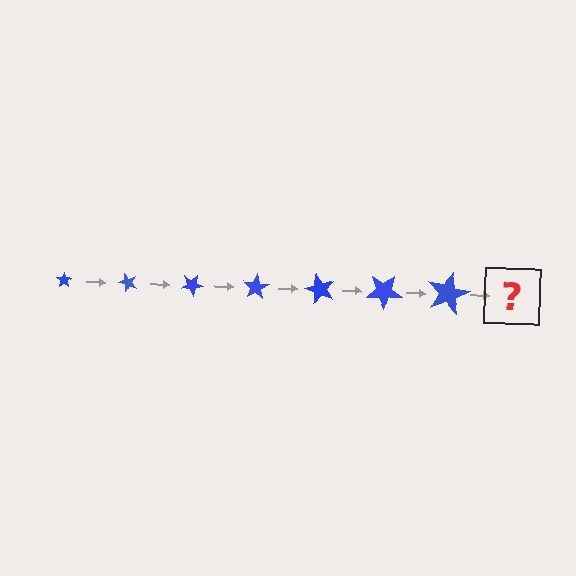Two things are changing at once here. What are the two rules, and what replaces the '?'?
The two rules are that the star grows larger each step and it rotates 50 degrees each step. The '?' should be a star, larger than the previous one and rotated 350 degrees from the start.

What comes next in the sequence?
The next element should be a star, larger than the previous one and rotated 350 degrees from the start.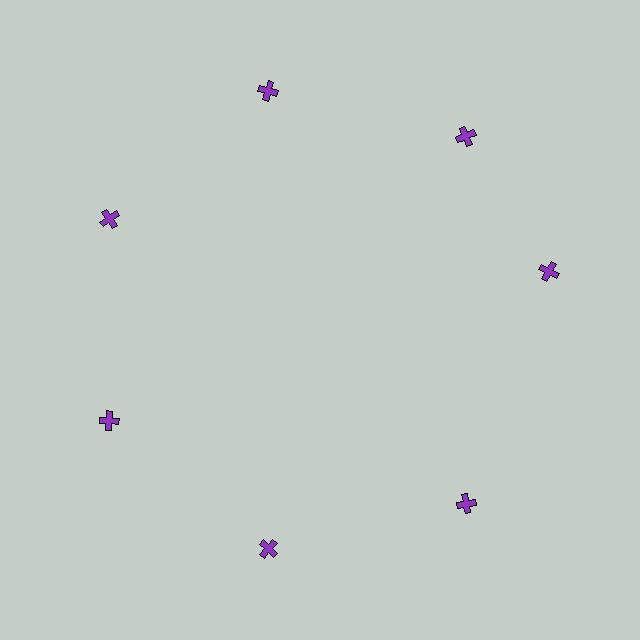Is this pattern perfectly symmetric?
No. The 7 purple crosses are arranged in a ring, but one element near the 3 o'clock position is rotated out of alignment along the ring, breaking the 7-fold rotational symmetry.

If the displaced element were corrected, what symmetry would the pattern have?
It would have 7-fold rotational symmetry — the pattern would map onto itself every 51 degrees.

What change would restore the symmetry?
The symmetry would be restored by rotating it back into even spacing with its neighbors so that all 7 crosses sit at equal angles and equal distance from the center.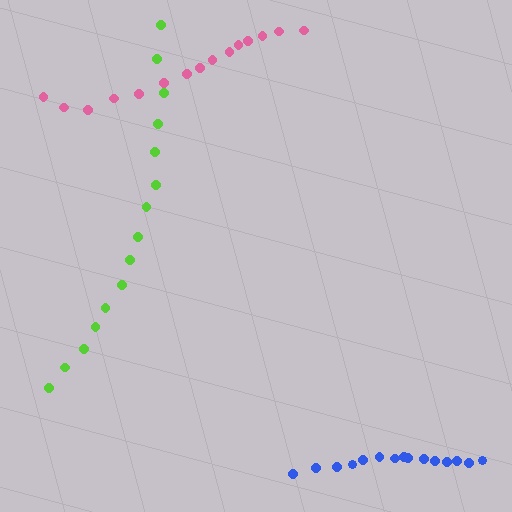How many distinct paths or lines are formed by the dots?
There are 3 distinct paths.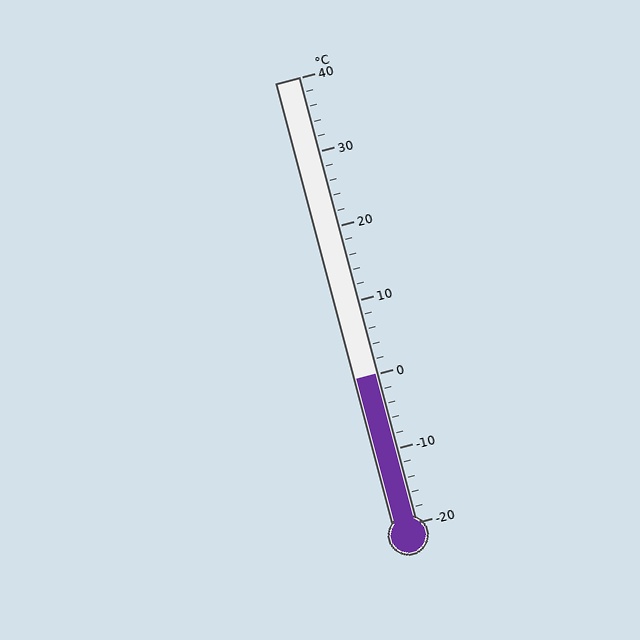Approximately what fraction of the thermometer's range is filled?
The thermometer is filled to approximately 35% of its range.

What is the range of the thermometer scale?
The thermometer scale ranges from -20°C to 40°C.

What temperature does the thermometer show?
The thermometer shows approximately 0°C.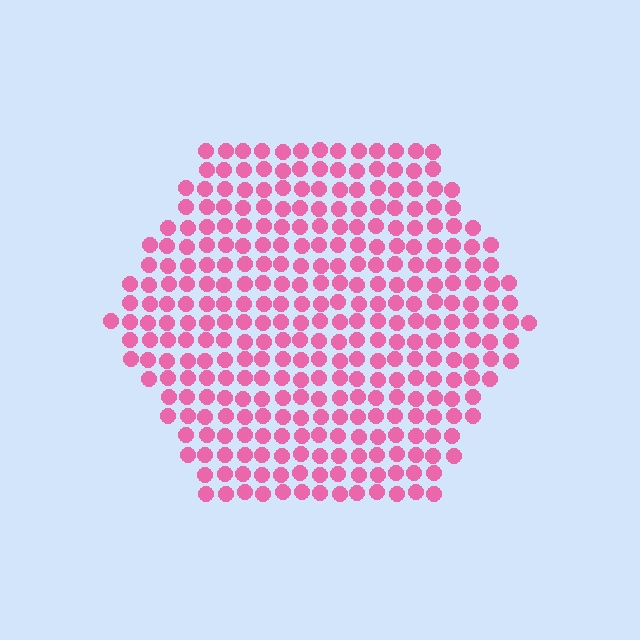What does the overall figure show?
The overall figure shows a hexagon.